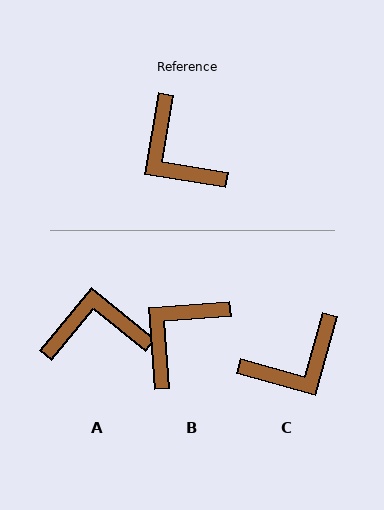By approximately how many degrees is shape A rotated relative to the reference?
Approximately 120 degrees clockwise.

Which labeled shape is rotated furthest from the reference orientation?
A, about 120 degrees away.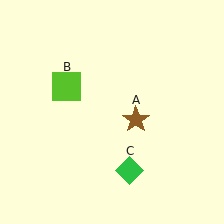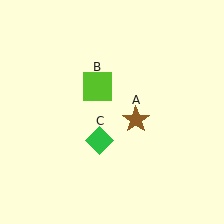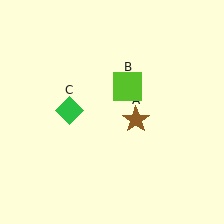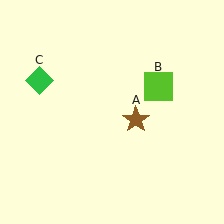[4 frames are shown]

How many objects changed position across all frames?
2 objects changed position: lime square (object B), green diamond (object C).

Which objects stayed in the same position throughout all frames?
Brown star (object A) remained stationary.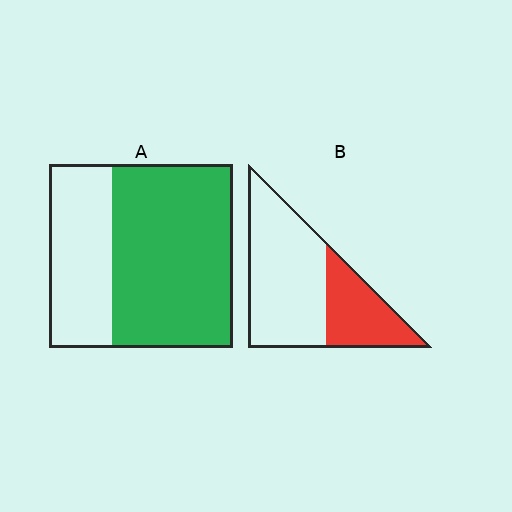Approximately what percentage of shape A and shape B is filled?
A is approximately 65% and B is approximately 35%.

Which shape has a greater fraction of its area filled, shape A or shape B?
Shape A.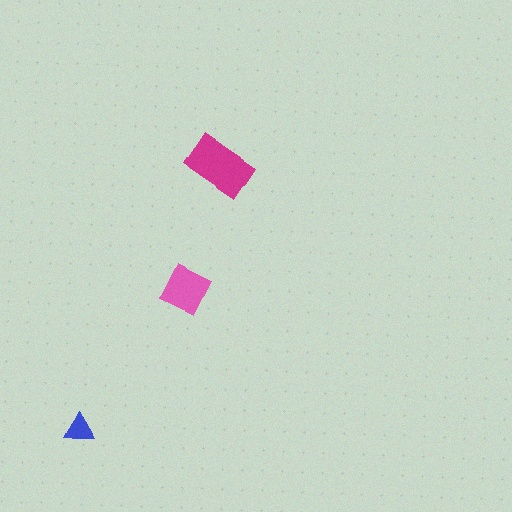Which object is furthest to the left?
The blue triangle is leftmost.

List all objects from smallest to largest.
The blue triangle, the pink square, the magenta rectangle.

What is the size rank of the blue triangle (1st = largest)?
3rd.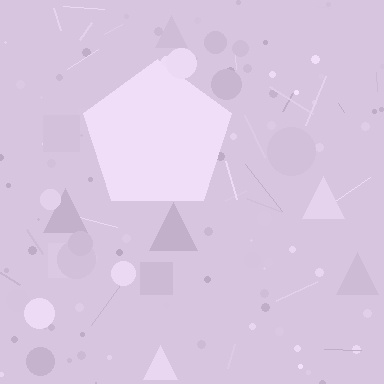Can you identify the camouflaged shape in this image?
The camouflaged shape is a pentagon.